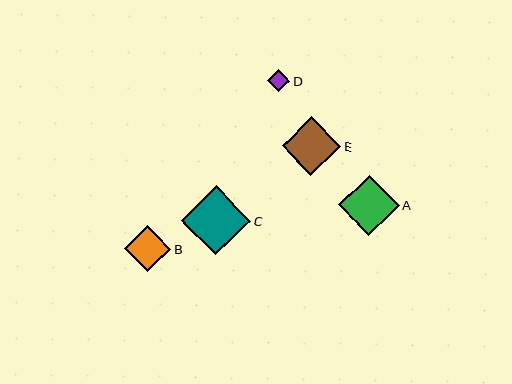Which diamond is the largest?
Diamond C is the largest with a size of approximately 69 pixels.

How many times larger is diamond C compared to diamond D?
Diamond C is approximately 3.1 times the size of diamond D.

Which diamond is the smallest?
Diamond D is the smallest with a size of approximately 22 pixels.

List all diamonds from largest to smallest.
From largest to smallest: C, A, E, B, D.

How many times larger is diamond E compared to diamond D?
Diamond E is approximately 2.7 times the size of diamond D.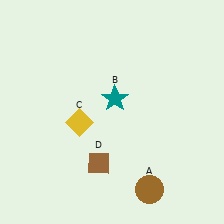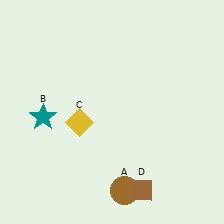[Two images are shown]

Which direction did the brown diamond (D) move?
The brown diamond (D) moved right.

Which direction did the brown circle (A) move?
The brown circle (A) moved left.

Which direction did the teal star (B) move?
The teal star (B) moved left.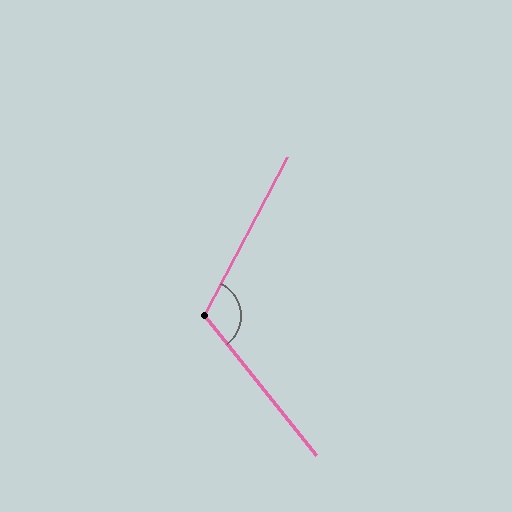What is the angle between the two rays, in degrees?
Approximately 114 degrees.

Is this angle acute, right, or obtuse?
It is obtuse.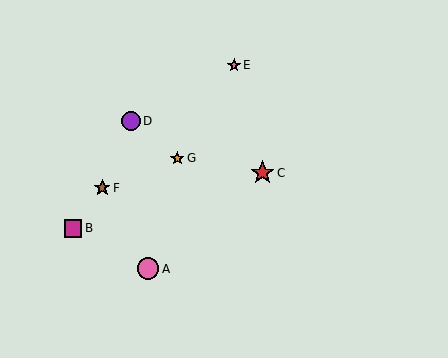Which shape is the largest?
The red star (labeled C) is the largest.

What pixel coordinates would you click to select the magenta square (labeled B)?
Click at (73, 228) to select the magenta square B.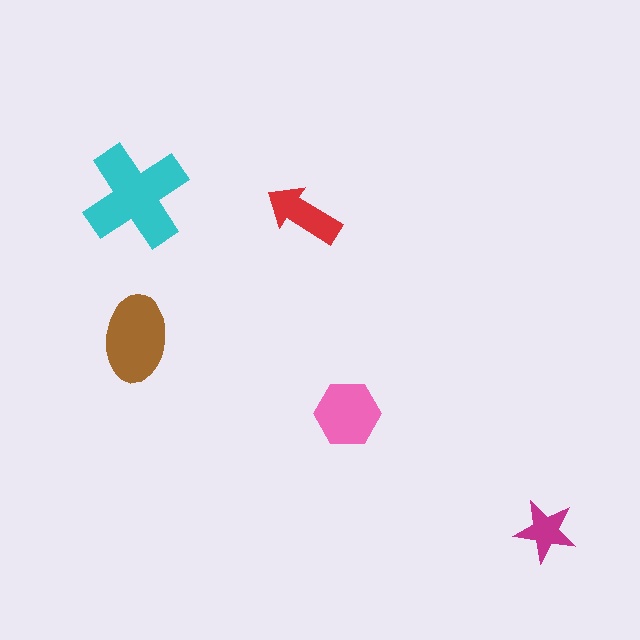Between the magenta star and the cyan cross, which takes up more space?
The cyan cross.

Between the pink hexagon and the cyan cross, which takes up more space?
The cyan cross.